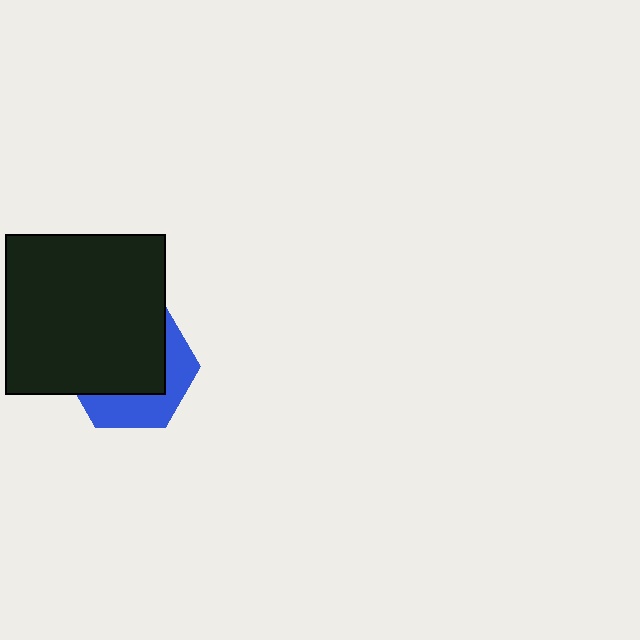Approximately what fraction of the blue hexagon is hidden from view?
Roughly 63% of the blue hexagon is hidden behind the black square.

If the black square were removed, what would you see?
You would see the complete blue hexagon.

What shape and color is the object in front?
The object in front is a black square.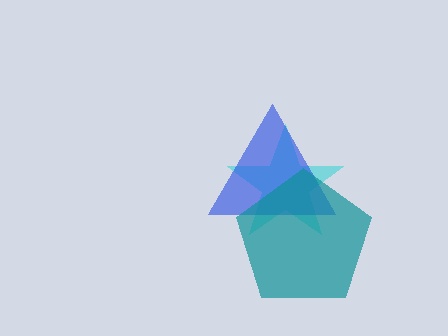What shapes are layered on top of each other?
The layered shapes are: a cyan star, a blue triangle, a teal pentagon.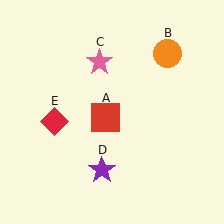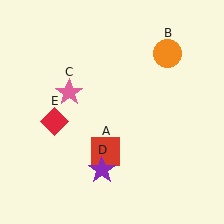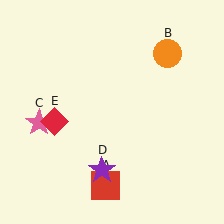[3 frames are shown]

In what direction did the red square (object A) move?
The red square (object A) moved down.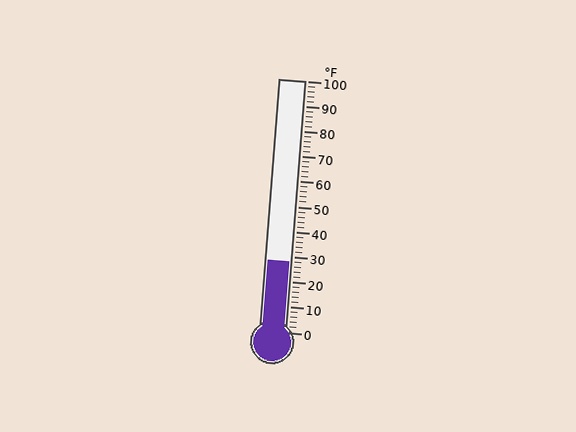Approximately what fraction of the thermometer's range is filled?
The thermometer is filled to approximately 30% of its range.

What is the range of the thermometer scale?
The thermometer scale ranges from 0°F to 100°F.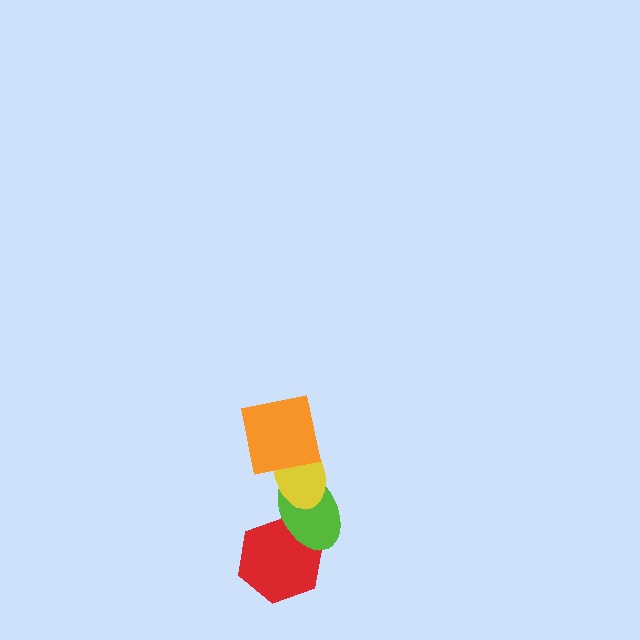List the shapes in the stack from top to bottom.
From top to bottom: the orange square, the yellow ellipse, the lime ellipse, the red hexagon.